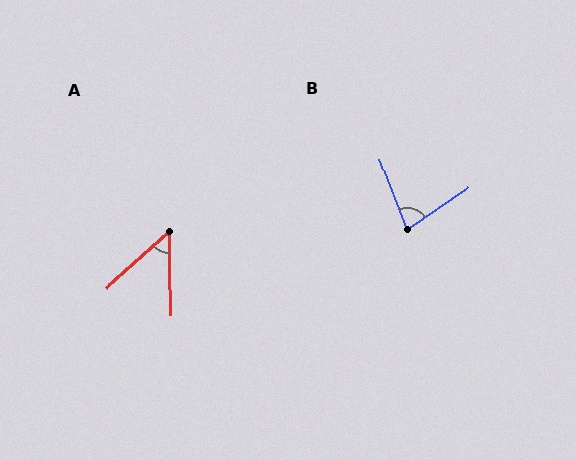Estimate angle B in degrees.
Approximately 77 degrees.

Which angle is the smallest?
A, at approximately 48 degrees.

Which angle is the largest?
B, at approximately 77 degrees.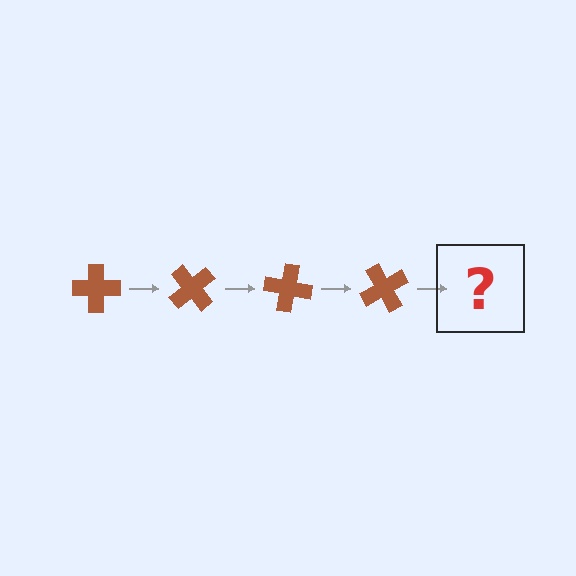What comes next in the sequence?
The next element should be a brown cross rotated 200 degrees.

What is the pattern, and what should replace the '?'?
The pattern is that the cross rotates 50 degrees each step. The '?' should be a brown cross rotated 200 degrees.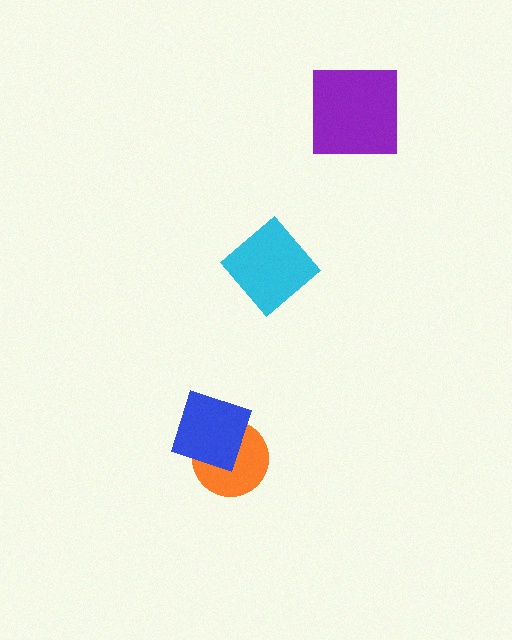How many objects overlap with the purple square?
0 objects overlap with the purple square.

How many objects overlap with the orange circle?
1 object overlaps with the orange circle.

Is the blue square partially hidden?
No, no other shape covers it.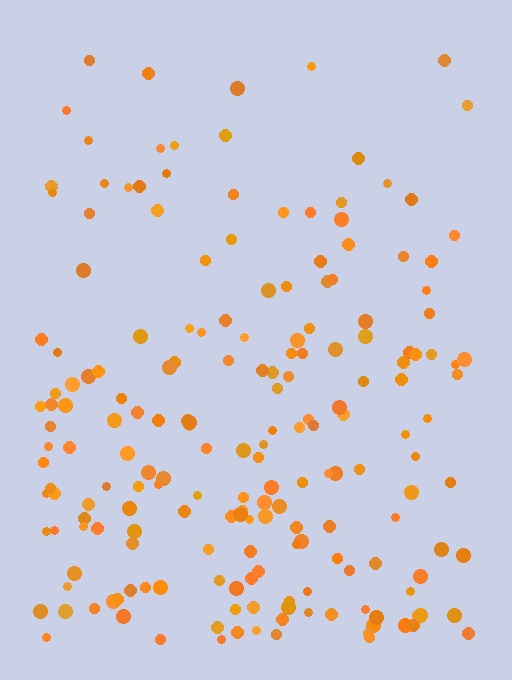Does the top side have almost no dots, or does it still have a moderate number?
Still a moderate number, just noticeably fewer than the bottom.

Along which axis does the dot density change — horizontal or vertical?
Vertical.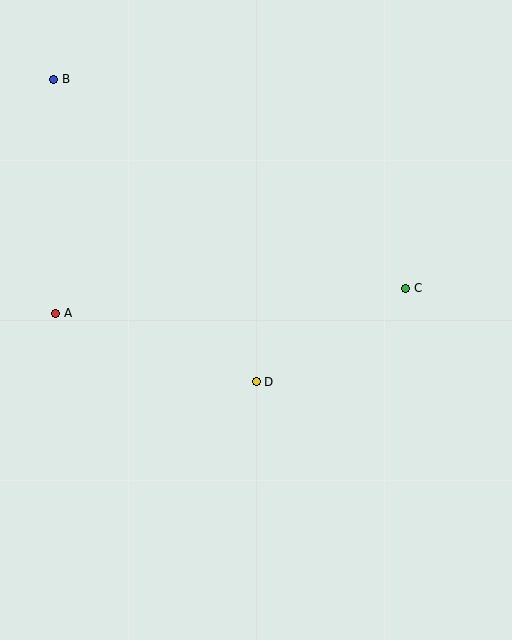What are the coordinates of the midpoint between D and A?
The midpoint between D and A is at (156, 347).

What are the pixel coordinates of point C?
Point C is at (406, 288).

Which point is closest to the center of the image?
Point D at (256, 382) is closest to the center.